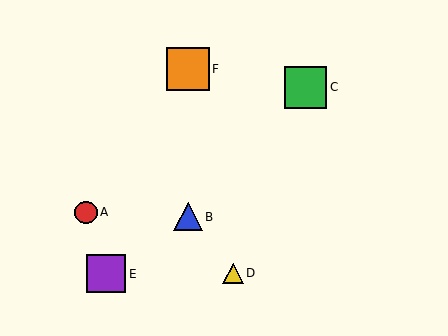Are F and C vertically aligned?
No, F is at x≈188 and C is at x≈306.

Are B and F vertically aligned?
Yes, both are at x≈188.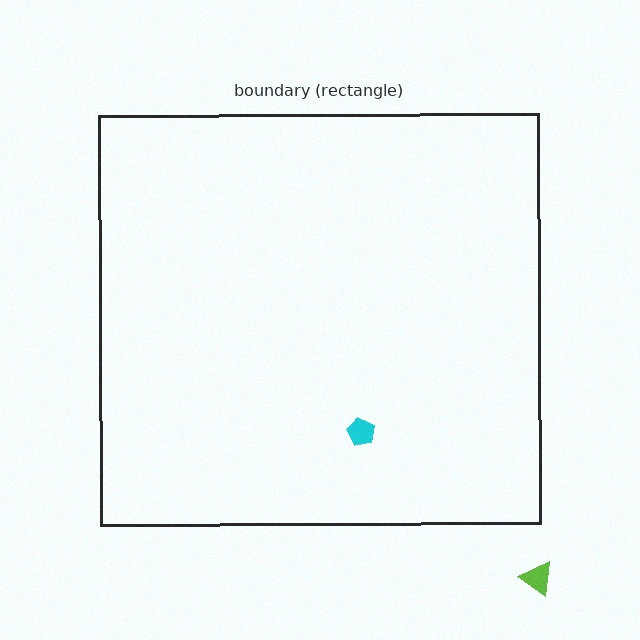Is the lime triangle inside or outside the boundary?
Outside.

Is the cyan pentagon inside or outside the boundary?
Inside.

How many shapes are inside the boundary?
1 inside, 1 outside.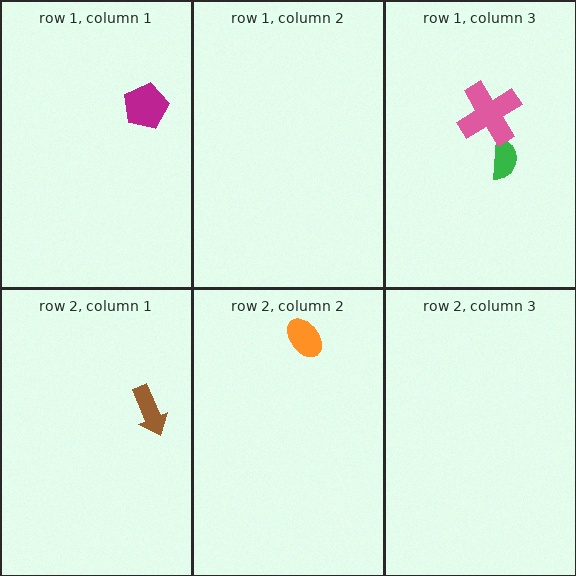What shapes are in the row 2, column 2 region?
The orange ellipse.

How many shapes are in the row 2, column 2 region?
1.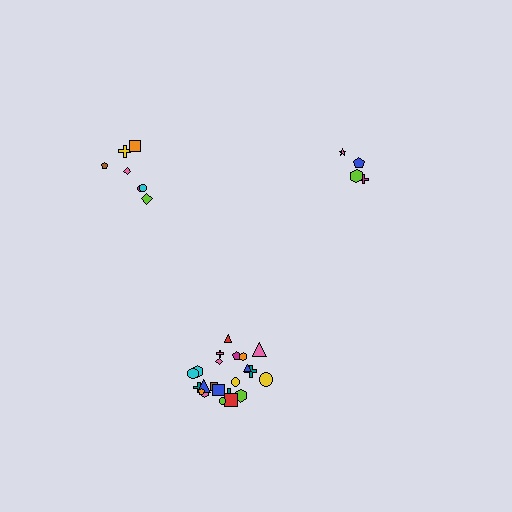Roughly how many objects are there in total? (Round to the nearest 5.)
Roughly 35 objects in total.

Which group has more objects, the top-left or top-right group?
The top-left group.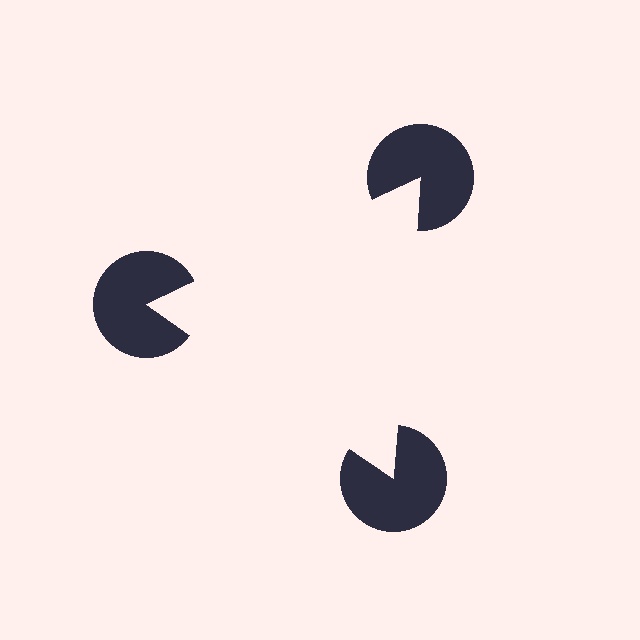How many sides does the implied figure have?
3 sides.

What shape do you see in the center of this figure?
An illusory triangle — its edges are inferred from the aligned wedge cuts in the pac-man discs, not physically drawn.